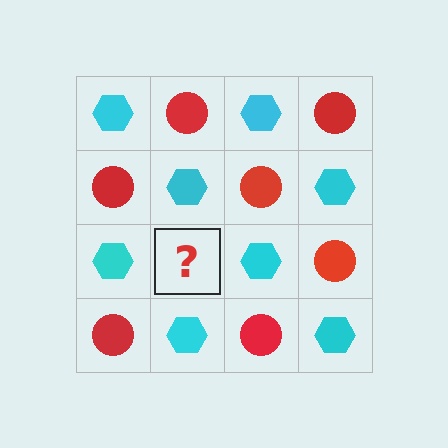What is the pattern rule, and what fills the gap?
The rule is that it alternates cyan hexagon and red circle in a checkerboard pattern. The gap should be filled with a red circle.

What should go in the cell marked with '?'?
The missing cell should contain a red circle.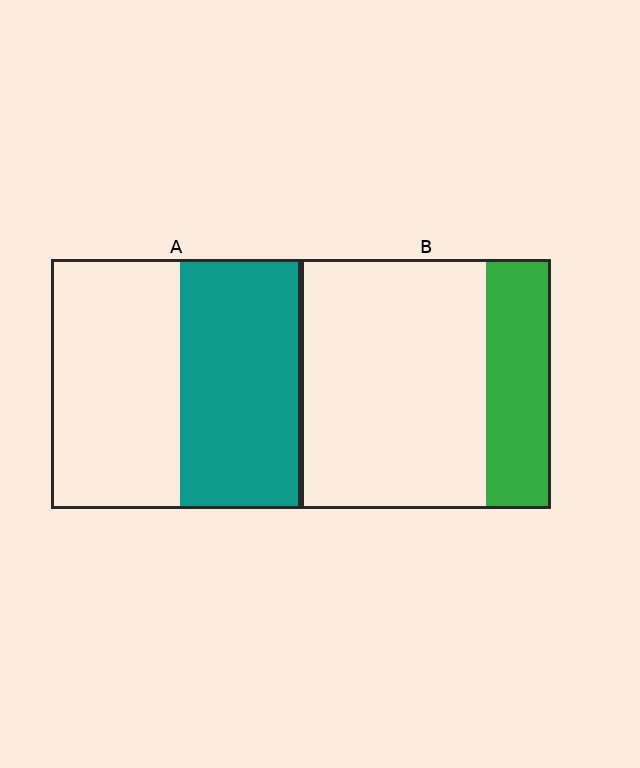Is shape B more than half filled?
No.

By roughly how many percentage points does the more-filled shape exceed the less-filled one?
By roughly 20 percentage points (A over B).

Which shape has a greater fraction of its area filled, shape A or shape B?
Shape A.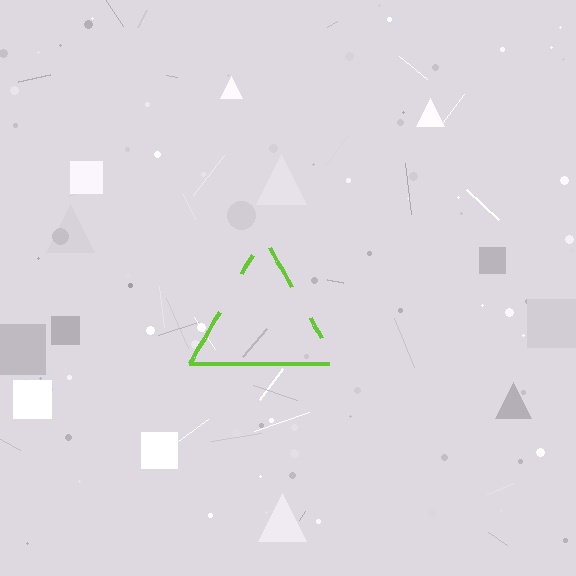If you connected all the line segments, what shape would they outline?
They would outline a triangle.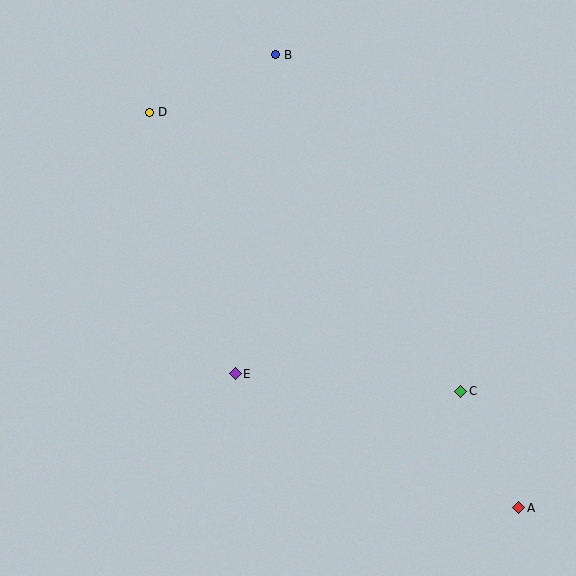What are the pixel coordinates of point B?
Point B is at (276, 55).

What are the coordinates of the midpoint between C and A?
The midpoint between C and A is at (490, 449).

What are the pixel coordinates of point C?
Point C is at (461, 391).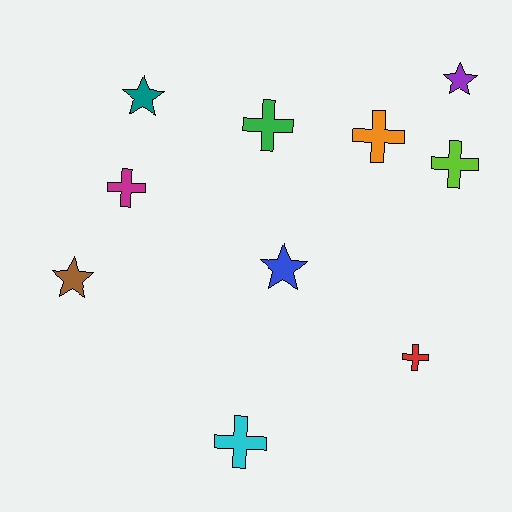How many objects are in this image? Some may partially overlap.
There are 10 objects.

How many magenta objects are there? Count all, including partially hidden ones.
There is 1 magenta object.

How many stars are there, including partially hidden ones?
There are 4 stars.